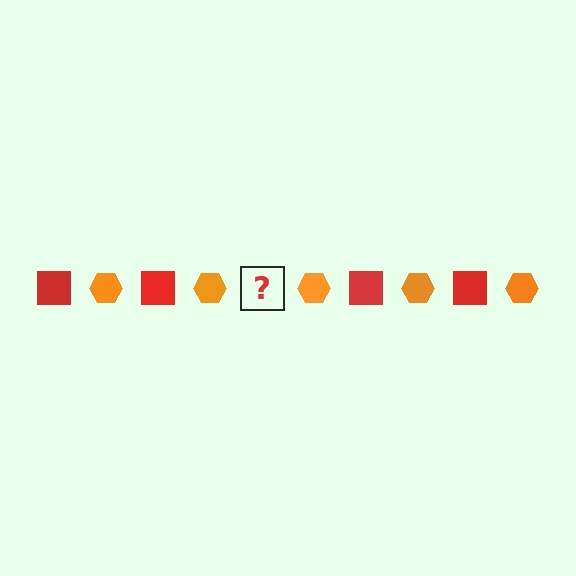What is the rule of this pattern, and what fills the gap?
The rule is that the pattern alternates between red square and orange hexagon. The gap should be filled with a red square.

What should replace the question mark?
The question mark should be replaced with a red square.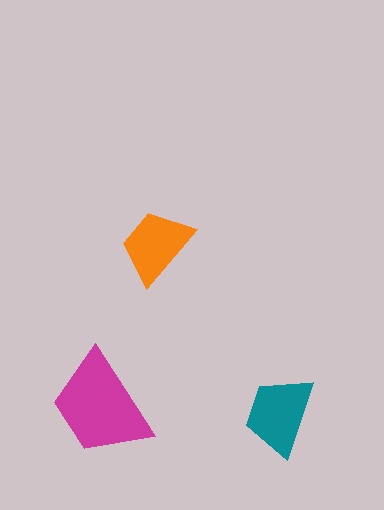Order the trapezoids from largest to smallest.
the magenta one, the teal one, the orange one.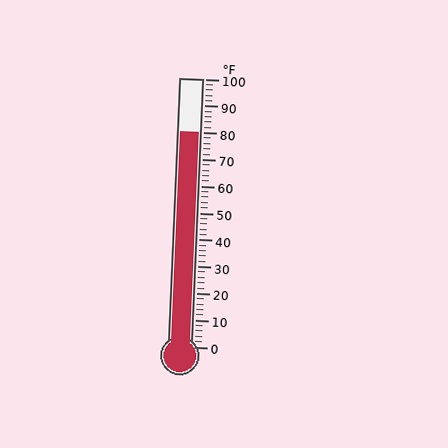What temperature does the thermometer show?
The thermometer shows approximately 80°F.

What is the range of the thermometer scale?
The thermometer scale ranges from 0°F to 100°F.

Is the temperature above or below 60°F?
The temperature is above 60°F.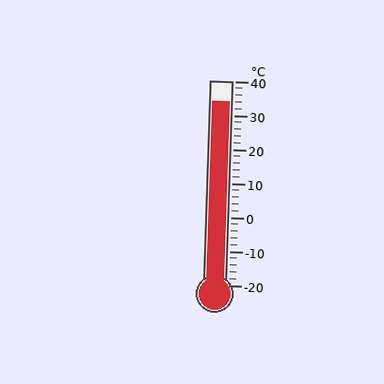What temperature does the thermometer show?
The thermometer shows approximately 34°C.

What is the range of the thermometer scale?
The thermometer scale ranges from -20°C to 40°C.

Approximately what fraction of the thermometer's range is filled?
The thermometer is filled to approximately 90% of its range.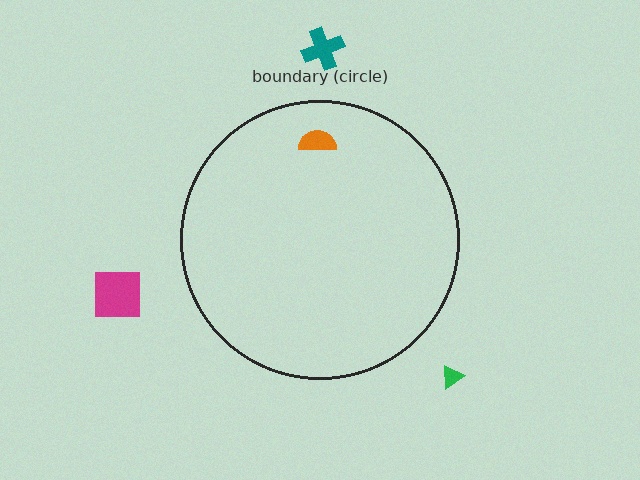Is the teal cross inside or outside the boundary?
Outside.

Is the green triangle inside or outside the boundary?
Outside.